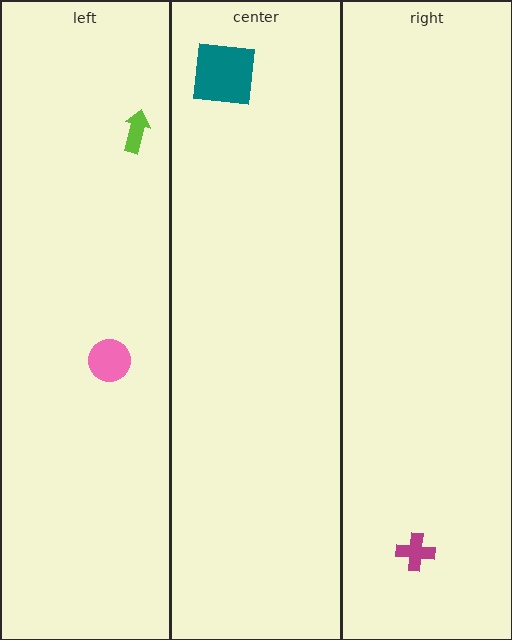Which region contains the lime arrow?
The left region.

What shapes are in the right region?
The magenta cross.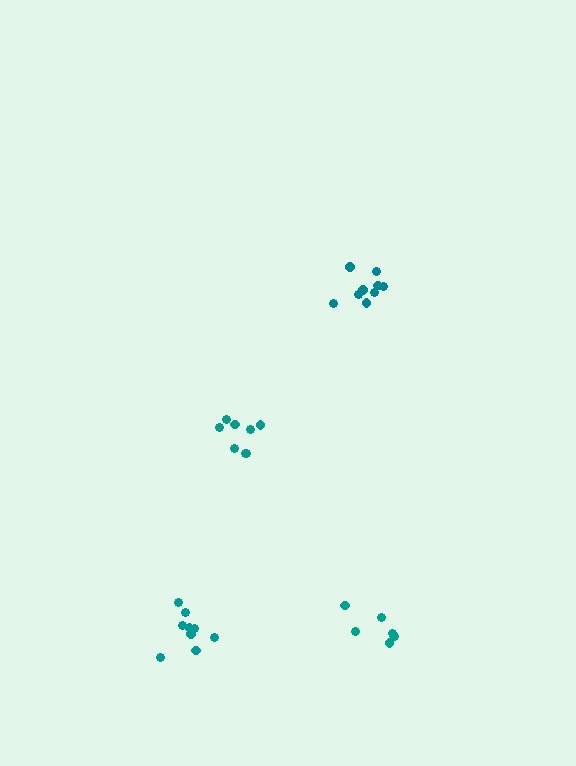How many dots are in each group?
Group 1: 9 dots, Group 2: 6 dots, Group 3: 9 dots, Group 4: 8 dots (32 total).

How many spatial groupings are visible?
There are 4 spatial groupings.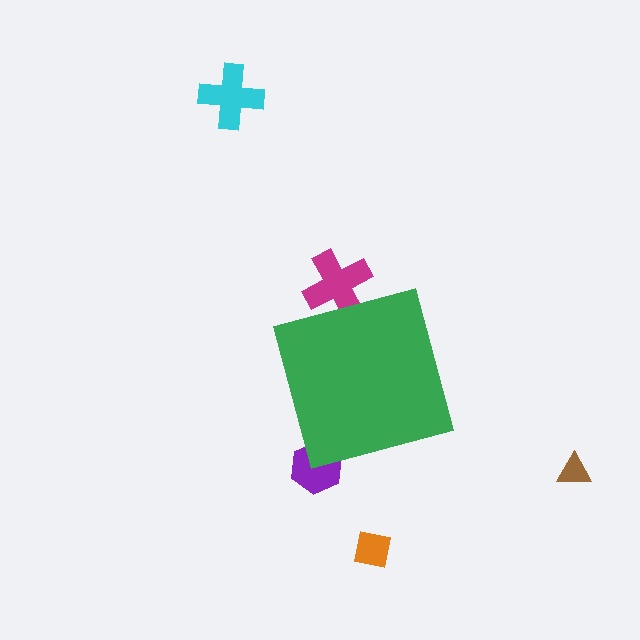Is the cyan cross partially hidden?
No, the cyan cross is fully visible.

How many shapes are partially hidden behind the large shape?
2 shapes are partially hidden.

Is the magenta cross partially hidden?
Yes, the magenta cross is partially hidden behind the green diamond.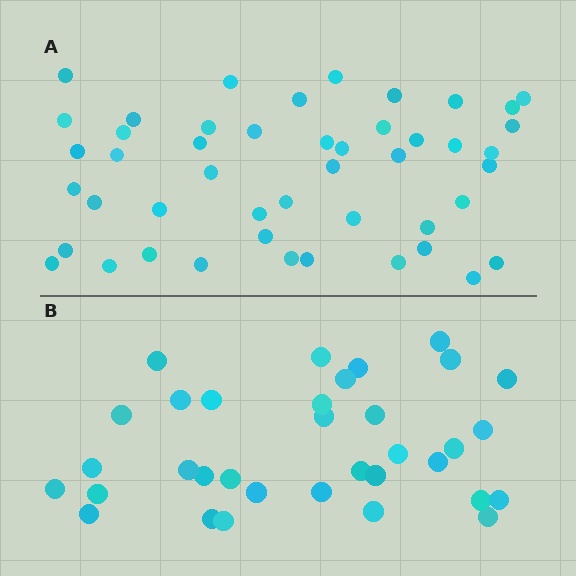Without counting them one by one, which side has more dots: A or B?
Region A (the top region) has more dots.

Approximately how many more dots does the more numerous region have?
Region A has approximately 15 more dots than region B.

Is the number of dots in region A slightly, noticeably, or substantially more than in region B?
Region A has noticeably more, but not dramatically so. The ratio is roughly 1.4 to 1.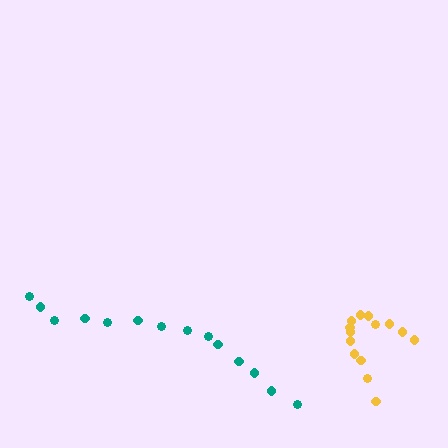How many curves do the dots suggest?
There are 2 distinct paths.